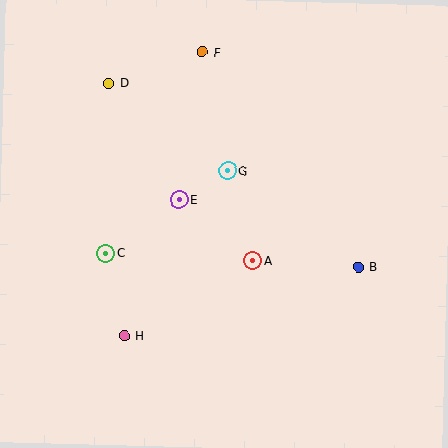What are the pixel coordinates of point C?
Point C is at (106, 253).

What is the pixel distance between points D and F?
The distance between D and F is 99 pixels.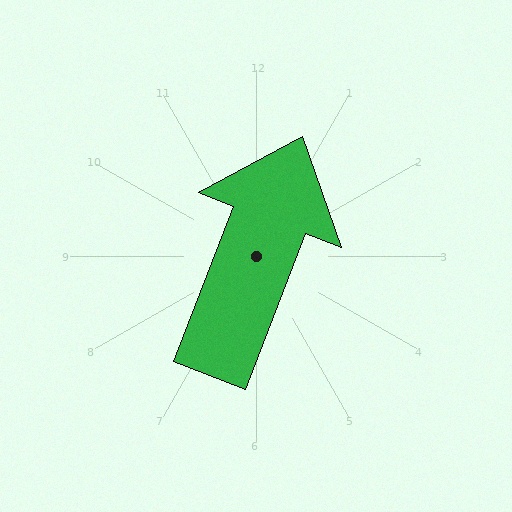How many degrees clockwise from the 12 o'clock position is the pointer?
Approximately 21 degrees.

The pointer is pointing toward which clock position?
Roughly 1 o'clock.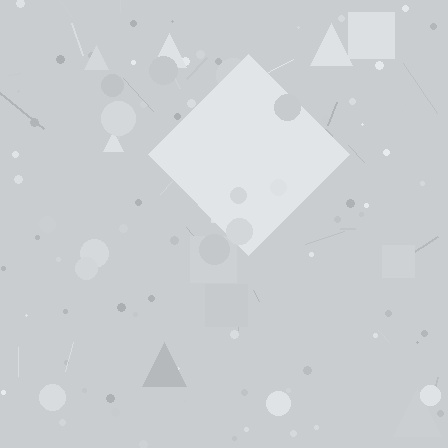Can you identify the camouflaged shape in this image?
The camouflaged shape is a diamond.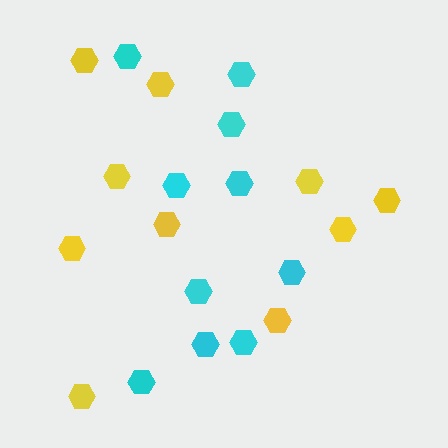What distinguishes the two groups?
There are 2 groups: one group of yellow hexagons (10) and one group of cyan hexagons (10).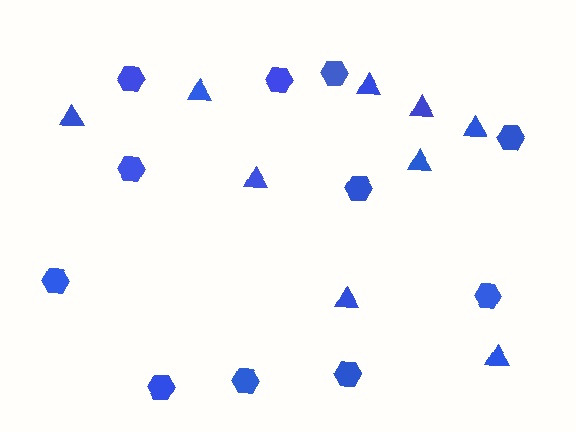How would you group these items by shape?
There are 2 groups: one group of hexagons (11) and one group of triangles (9).